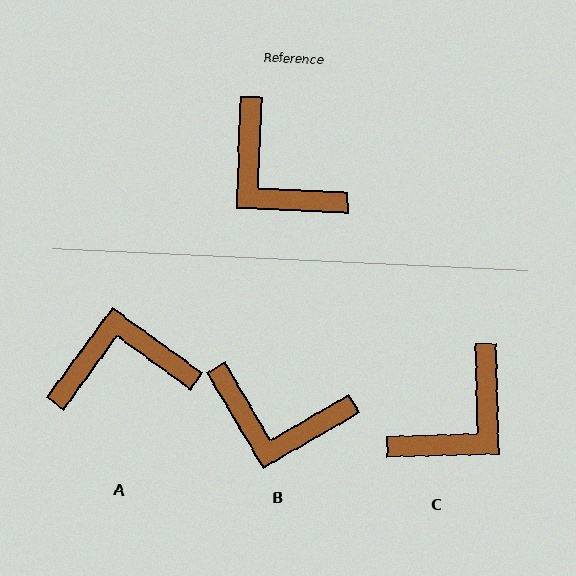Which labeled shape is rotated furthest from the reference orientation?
A, about 123 degrees away.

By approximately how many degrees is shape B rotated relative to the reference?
Approximately 33 degrees counter-clockwise.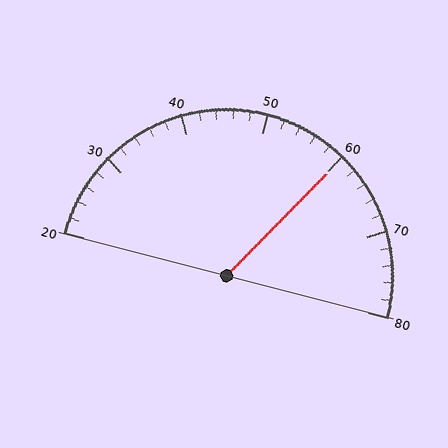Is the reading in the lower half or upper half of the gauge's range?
The reading is in the upper half of the range (20 to 80).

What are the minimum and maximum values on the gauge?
The gauge ranges from 20 to 80.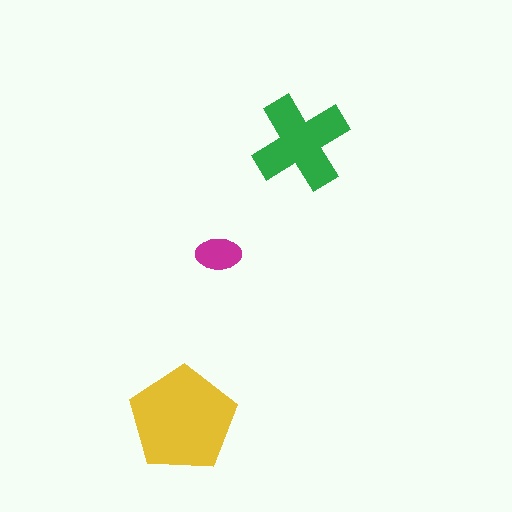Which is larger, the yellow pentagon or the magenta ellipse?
The yellow pentagon.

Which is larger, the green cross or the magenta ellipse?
The green cross.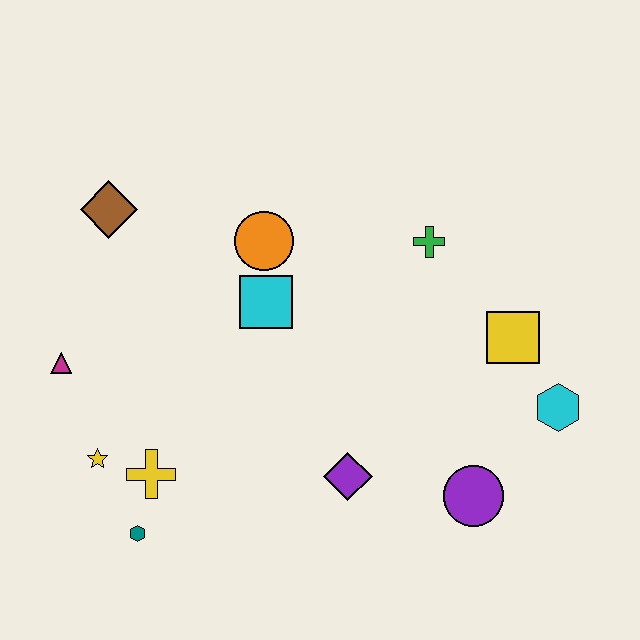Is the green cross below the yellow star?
No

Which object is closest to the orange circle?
The cyan square is closest to the orange circle.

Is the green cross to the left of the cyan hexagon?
Yes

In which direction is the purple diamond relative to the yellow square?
The purple diamond is to the left of the yellow square.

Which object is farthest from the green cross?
The teal hexagon is farthest from the green cross.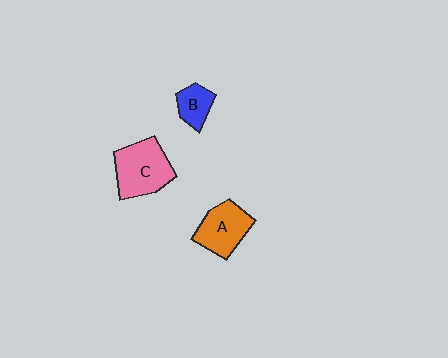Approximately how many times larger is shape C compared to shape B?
Approximately 2.2 times.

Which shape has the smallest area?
Shape B (blue).